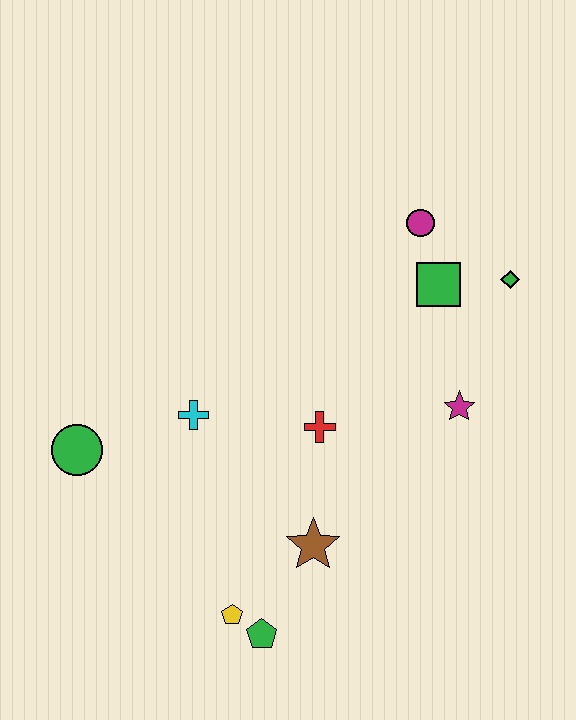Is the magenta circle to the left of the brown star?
No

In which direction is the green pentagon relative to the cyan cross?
The green pentagon is below the cyan cross.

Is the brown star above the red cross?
No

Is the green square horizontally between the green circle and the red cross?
No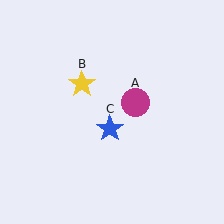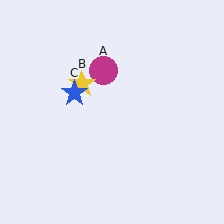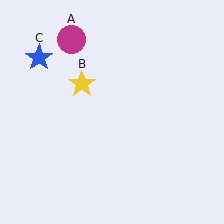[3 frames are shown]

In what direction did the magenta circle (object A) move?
The magenta circle (object A) moved up and to the left.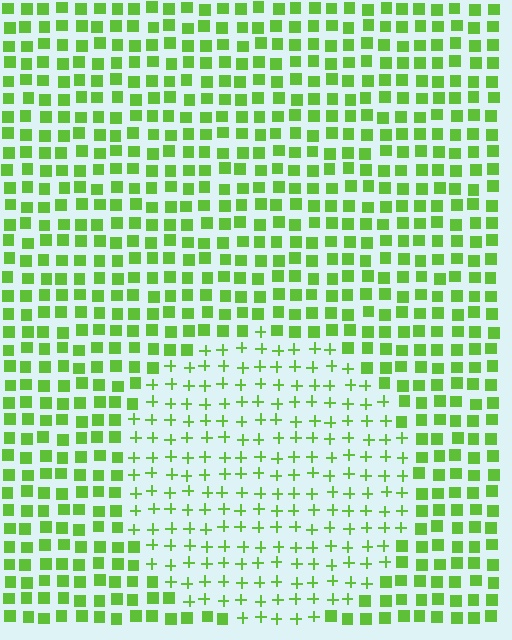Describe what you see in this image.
The image is filled with small lime elements arranged in a uniform grid. A circle-shaped region contains plus signs, while the surrounding area contains squares. The boundary is defined purely by the change in element shape.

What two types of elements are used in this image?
The image uses plus signs inside the circle region and squares outside it.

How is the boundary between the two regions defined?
The boundary is defined by a change in element shape: plus signs inside vs. squares outside. All elements share the same color and spacing.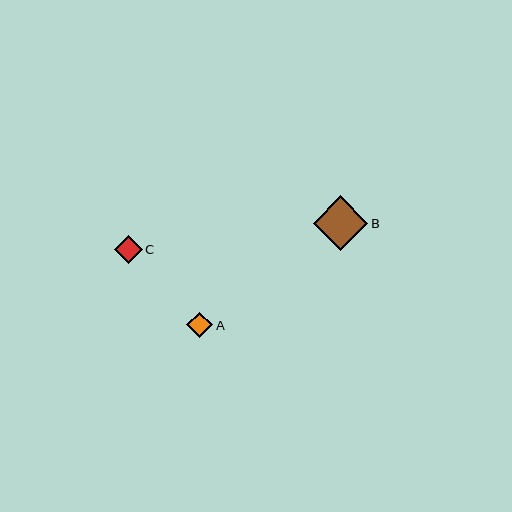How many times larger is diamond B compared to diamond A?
Diamond B is approximately 2.1 times the size of diamond A.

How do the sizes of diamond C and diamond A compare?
Diamond C and diamond A are approximately the same size.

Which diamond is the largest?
Diamond B is the largest with a size of approximately 54 pixels.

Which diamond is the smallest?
Diamond A is the smallest with a size of approximately 26 pixels.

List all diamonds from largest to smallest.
From largest to smallest: B, C, A.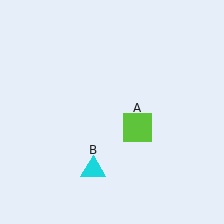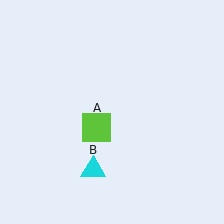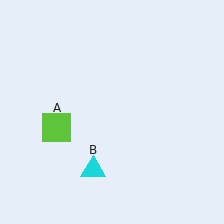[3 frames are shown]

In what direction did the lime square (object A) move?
The lime square (object A) moved left.